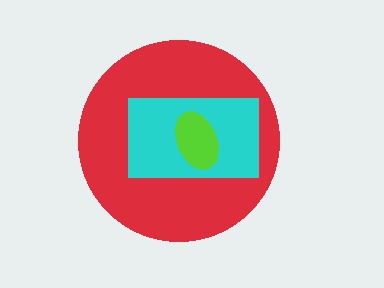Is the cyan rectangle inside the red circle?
Yes.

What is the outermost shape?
The red circle.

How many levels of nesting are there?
3.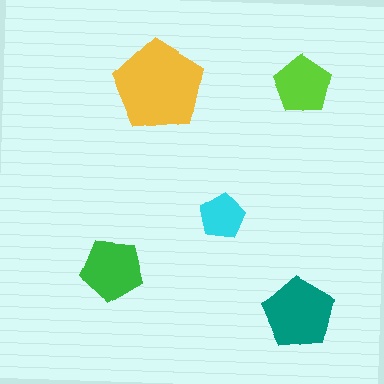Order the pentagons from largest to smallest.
the yellow one, the teal one, the green one, the lime one, the cyan one.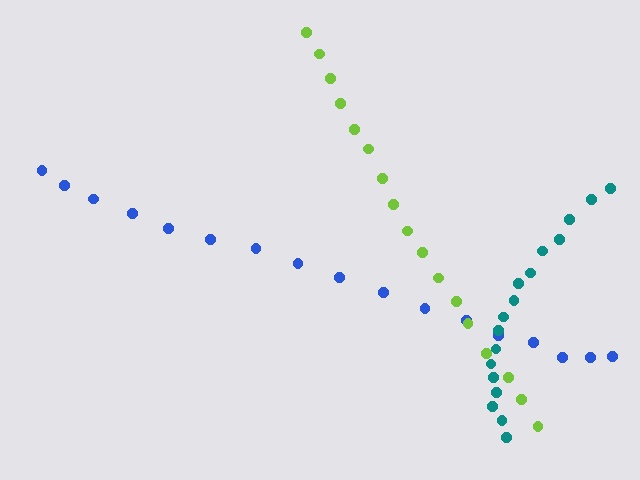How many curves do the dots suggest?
There are 3 distinct paths.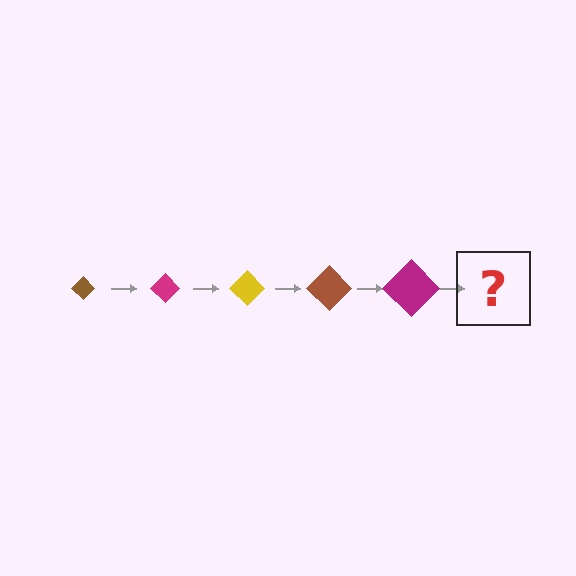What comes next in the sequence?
The next element should be a yellow diamond, larger than the previous one.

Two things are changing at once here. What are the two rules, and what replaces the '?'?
The two rules are that the diamond grows larger each step and the color cycles through brown, magenta, and yellow. The '?' should be a yellow diamond, larger than the previous one.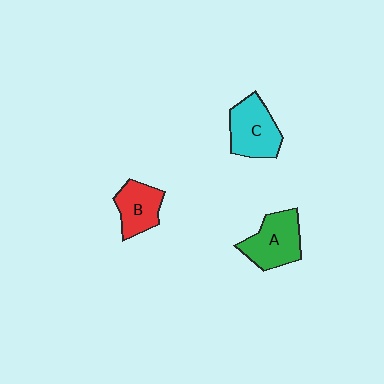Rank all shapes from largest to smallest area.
From largest to smallest: A (green), C (cyan), B (red).